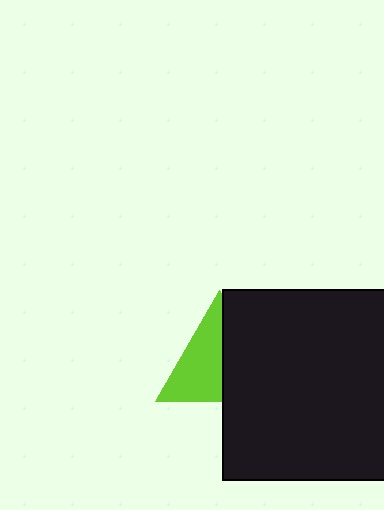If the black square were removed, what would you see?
You would see the complete lime triangle.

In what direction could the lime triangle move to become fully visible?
The lime triangle could move left. That would shift it out from behind the black square entirely.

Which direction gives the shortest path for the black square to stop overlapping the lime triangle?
Moving right gives the shortest separation.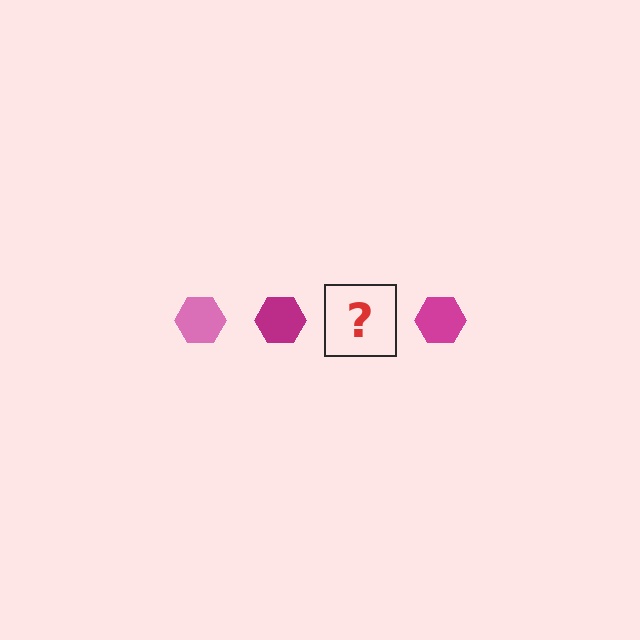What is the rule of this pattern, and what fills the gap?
The rule is that the pattern cycles through pink, magenta hexagons. The gap should be filled with a pink hexagon.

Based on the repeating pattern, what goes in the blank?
The blank should be a pink hexagon.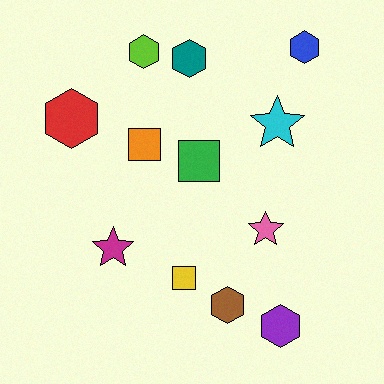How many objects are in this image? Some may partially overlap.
There are 12 objects.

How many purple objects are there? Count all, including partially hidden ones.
There is 1 purple object.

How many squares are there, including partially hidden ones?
There are 3 squares.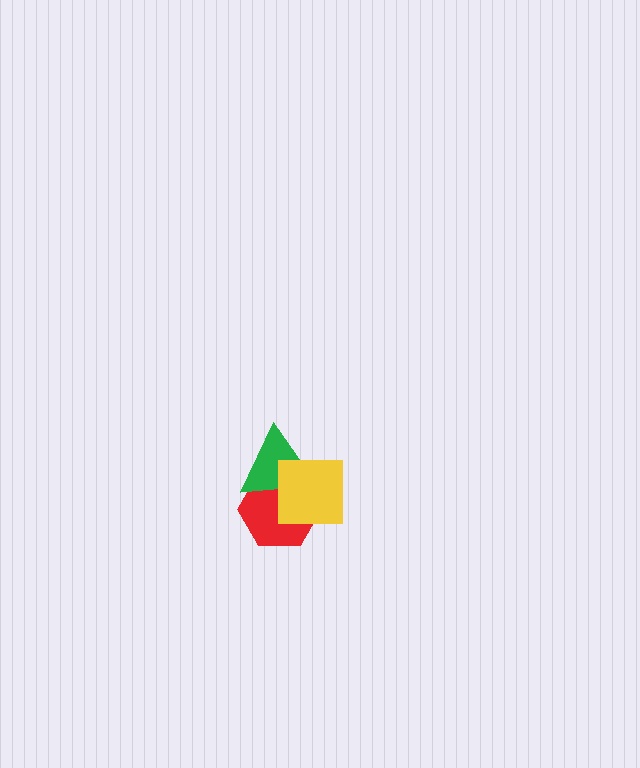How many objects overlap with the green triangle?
2 objects overlap with the green triangle.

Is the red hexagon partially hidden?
Yes, it is partially covered by another shape.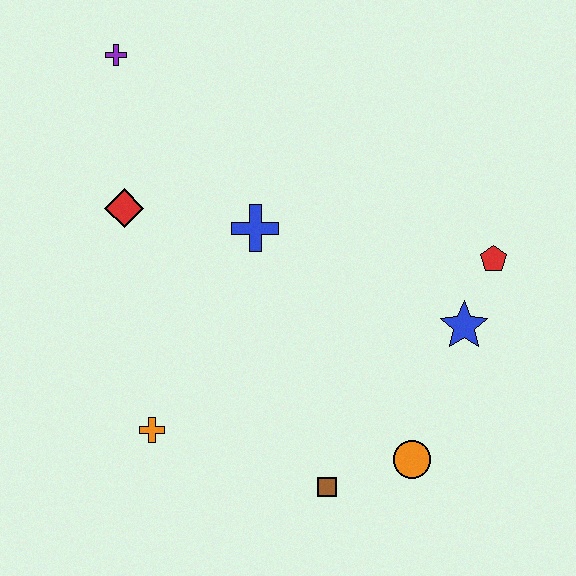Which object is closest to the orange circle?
The brown square is closest to the orange circle.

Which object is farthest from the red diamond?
The orange circle is farthest from the red diamond.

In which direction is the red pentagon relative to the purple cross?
The red pentagon is to the right of the purple cross.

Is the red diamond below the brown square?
No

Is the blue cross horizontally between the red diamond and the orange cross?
No